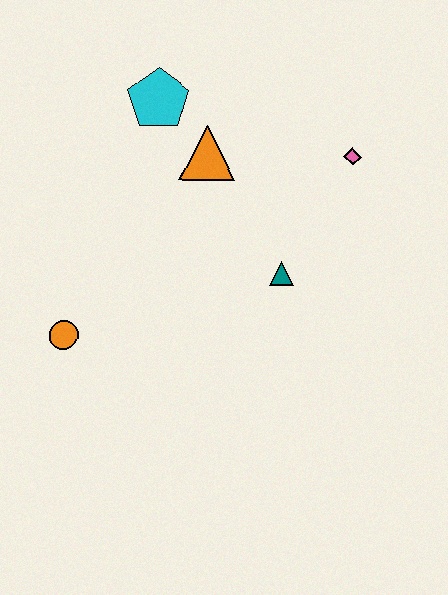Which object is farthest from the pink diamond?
The orange circle is farthest from the pink diamond.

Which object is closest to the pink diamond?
The teal triangle is closest to the pink diamond.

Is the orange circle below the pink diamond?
Yes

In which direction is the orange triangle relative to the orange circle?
The orange triangle is above the orange circle.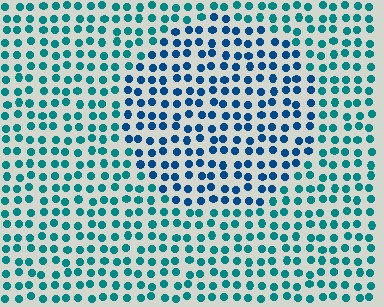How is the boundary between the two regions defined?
The boundary is defined purely by a slight shift in hue (about 30 degrees). Spacing, size, and orientation are identical on both sides.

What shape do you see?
I see a circle.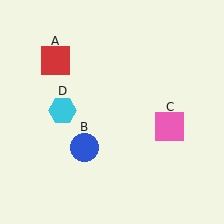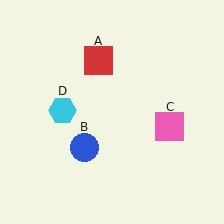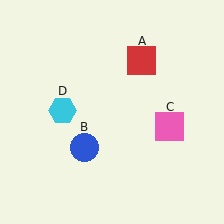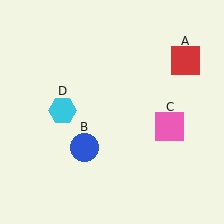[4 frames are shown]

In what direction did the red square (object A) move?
The red square (object A) moved right.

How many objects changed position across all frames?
1 object changed position: red square (object A).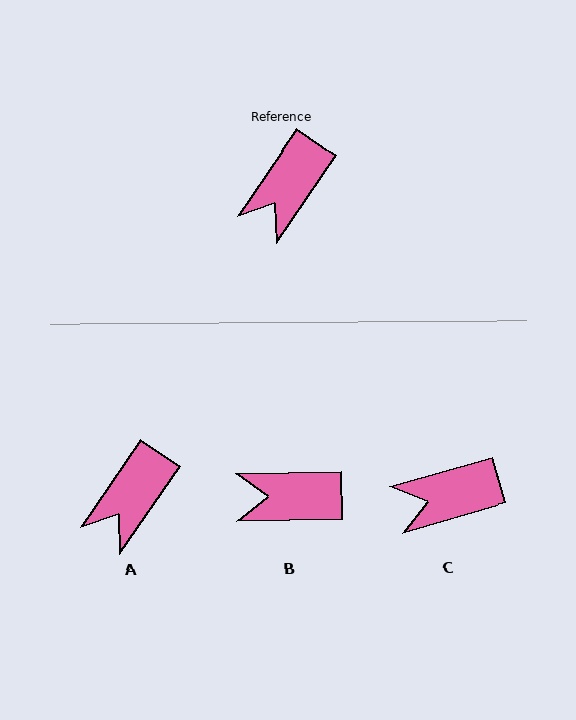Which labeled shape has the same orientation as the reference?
A.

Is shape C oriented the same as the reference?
No, it is off by about 40 degrees.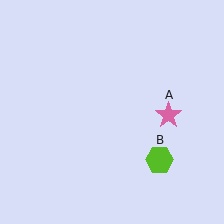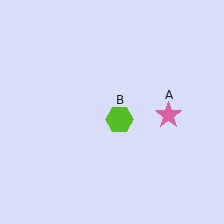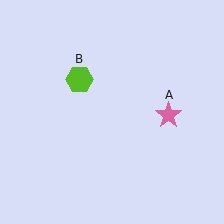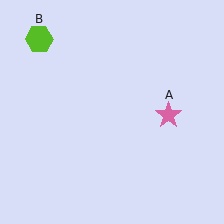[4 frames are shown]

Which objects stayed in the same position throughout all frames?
Pink star (object A) remained stationary.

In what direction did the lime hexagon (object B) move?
The lime hexagon (object B) moved up and to the left.